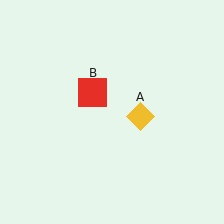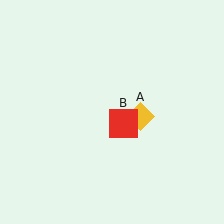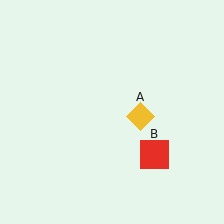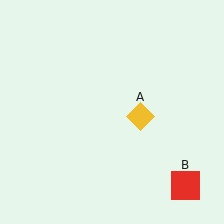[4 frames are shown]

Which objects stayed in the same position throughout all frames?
Yellow diamond (object A) remained stationary.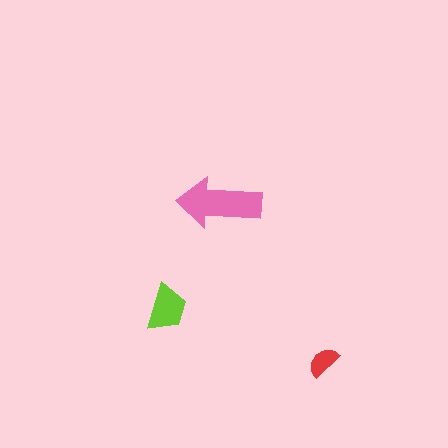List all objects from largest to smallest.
The pink arrow, the lime trapezoid, the red semicircle.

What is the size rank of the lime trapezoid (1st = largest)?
2nd.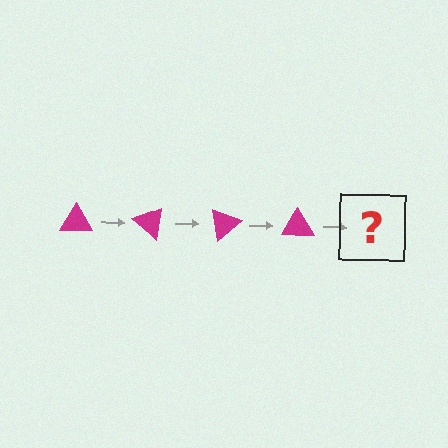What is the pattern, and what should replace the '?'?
The pattern is that the triangle rotates 40 degrees each step. The '?' should be a magenta triangle rotated 160 degrees.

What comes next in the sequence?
The next element should be a magenta triangle rotated 160 degrees.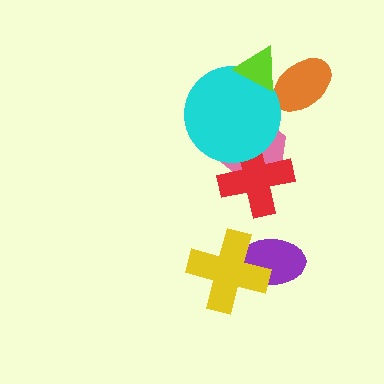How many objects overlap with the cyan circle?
3 objects overlap with the cyan circle.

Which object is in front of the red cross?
The cyan circle is in front of the red cross.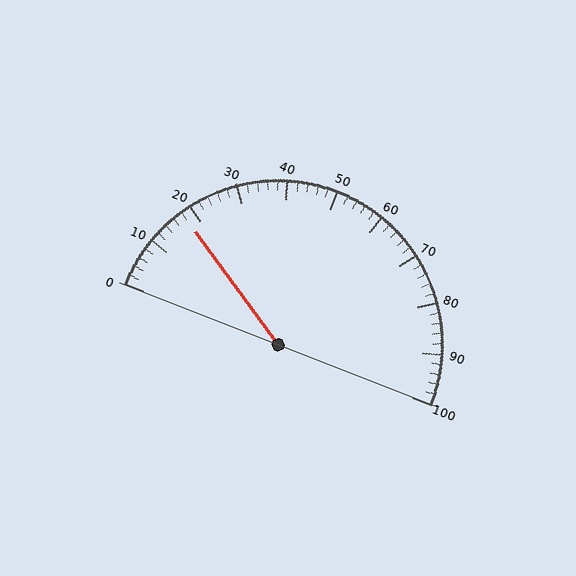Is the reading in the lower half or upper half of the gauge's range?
The reading is in the lower half of the range (0 to 100).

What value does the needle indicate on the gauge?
The needle indicates approximately 18.